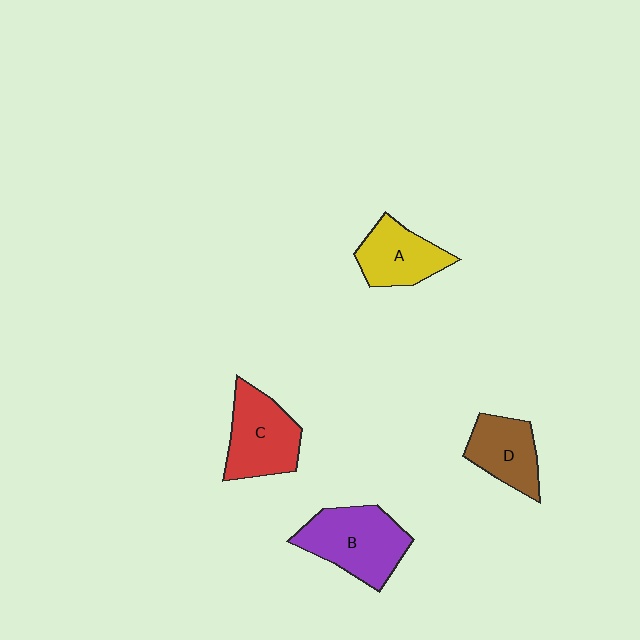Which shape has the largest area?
Shape B (purple).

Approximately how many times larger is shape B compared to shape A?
Approximately 1.4 times.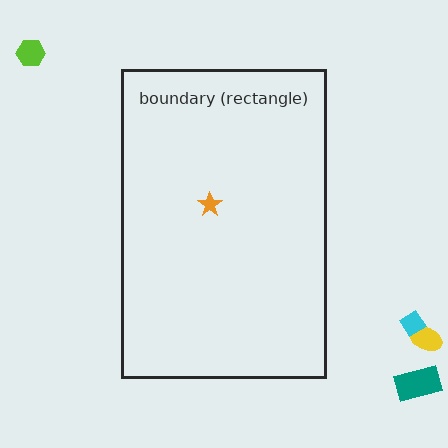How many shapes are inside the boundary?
1 inside, 4 outside.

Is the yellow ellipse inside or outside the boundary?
Outside.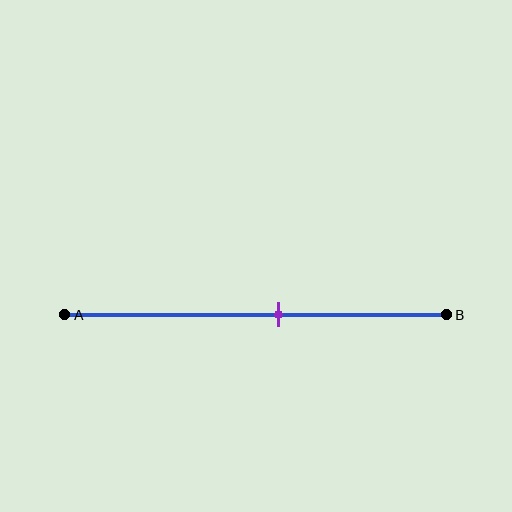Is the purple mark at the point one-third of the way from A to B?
No, the mark is at about 55% from A, not at the 33% one-third point.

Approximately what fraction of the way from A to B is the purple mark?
The purple mark is approximately 55% of the way from A to B.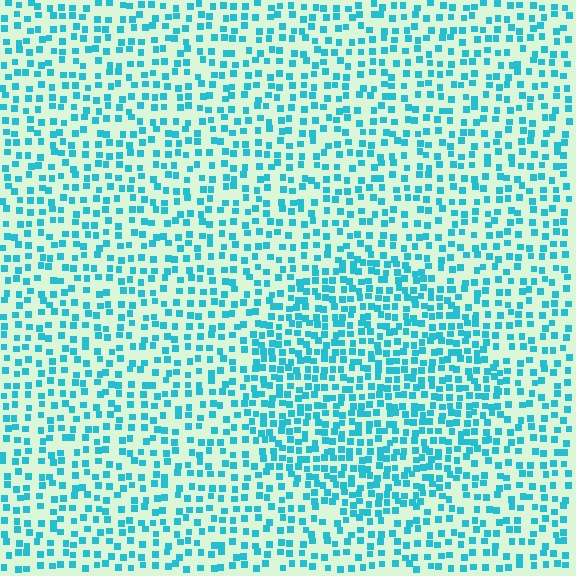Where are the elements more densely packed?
The elements are more densely packed inside the circle boundary.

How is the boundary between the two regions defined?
The boundary is defined by a change in element density (approximately 1.6x ratio). All elements are the same color, size, and shape.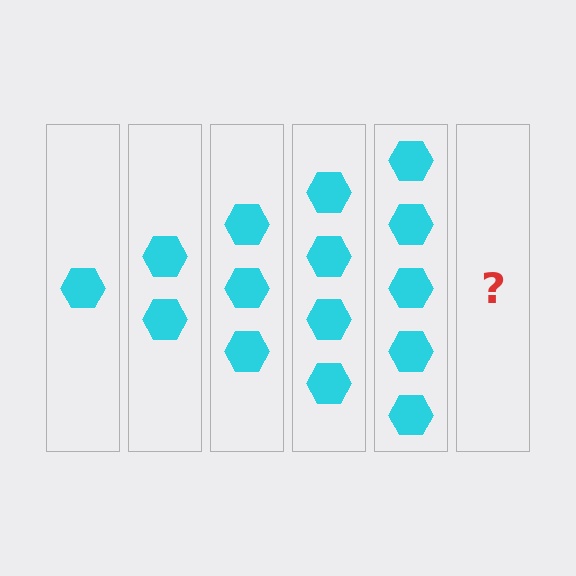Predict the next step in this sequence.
The next step is 6 hexagons.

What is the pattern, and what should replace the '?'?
The pattern is that each step adds one more hexagon. The '?' should be 6 hexagons.